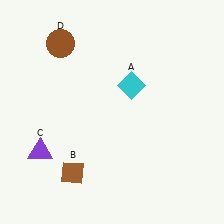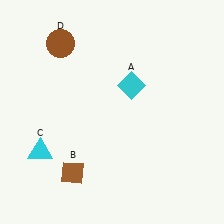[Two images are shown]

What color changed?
The triangle (C) changed from purple in Image 1 to cyan in Image 2.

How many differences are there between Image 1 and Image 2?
There is 1 difference between the two images.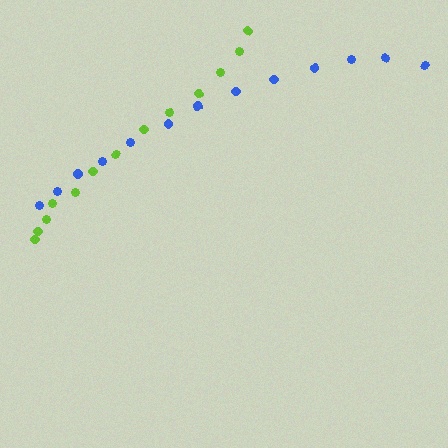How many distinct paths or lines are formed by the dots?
There are 2 distinct paths.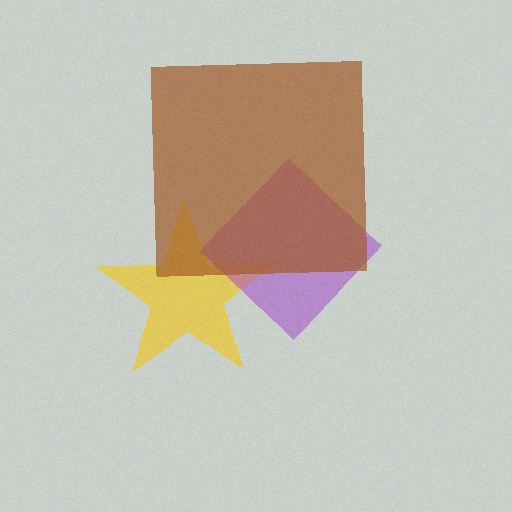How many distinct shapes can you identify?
There are 3 distinct shapes: a yellow star, a purple diamond, a brown square.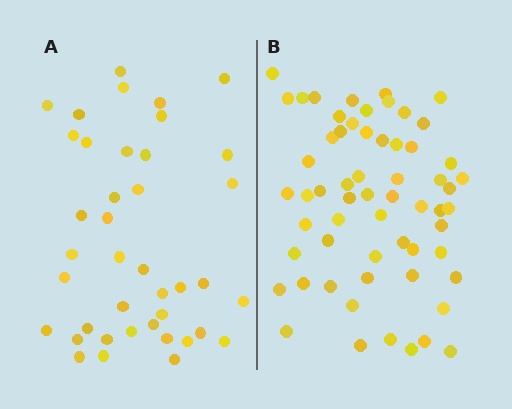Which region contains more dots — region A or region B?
Region B (the right region) has more dots.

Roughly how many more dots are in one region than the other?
Region B has approximately 20 more dots than region A.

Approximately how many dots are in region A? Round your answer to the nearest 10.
About 40 dots.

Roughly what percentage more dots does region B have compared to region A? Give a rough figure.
About 50% more.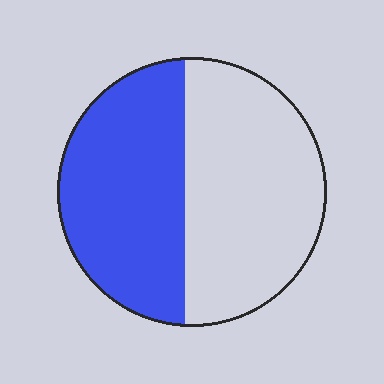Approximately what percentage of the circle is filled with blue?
Approximately 45%.